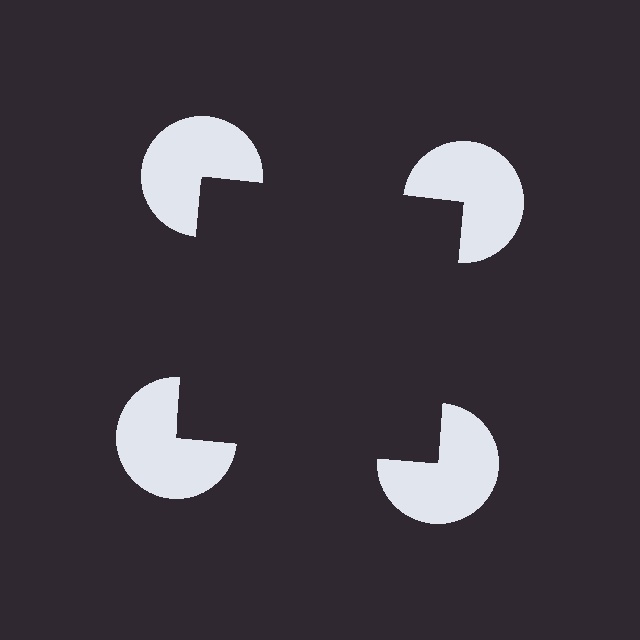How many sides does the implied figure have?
4 sides.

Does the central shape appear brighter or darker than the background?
It typically appears slightly darker than the background, even though no actual brightness change is drawn.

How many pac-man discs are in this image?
There are 4 — one at each vertex of the illusory square.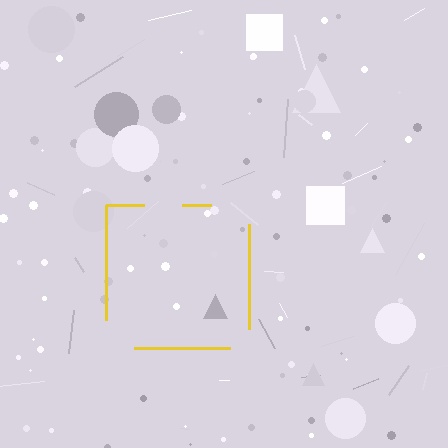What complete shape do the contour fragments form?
The contour fragments form a square.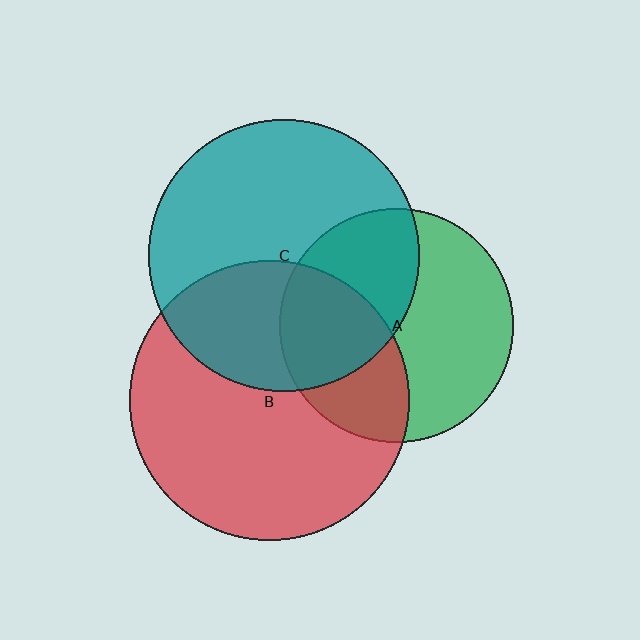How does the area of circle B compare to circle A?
Approximately 1.4 times.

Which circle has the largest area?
Circle B (red).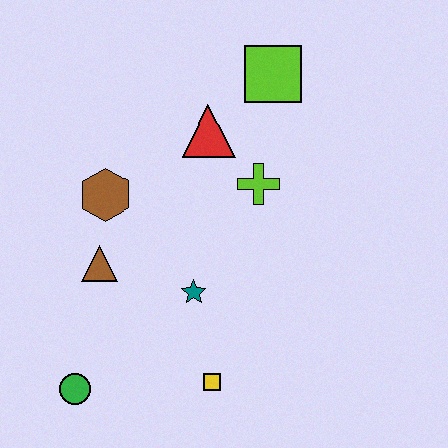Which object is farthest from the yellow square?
The lime square is farthest from the yellow square.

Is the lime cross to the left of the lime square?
Yes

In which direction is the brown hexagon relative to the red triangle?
The brown hexagon is to the left of the red triangle.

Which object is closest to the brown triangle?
The brown hexagon is closest to the brown triangle.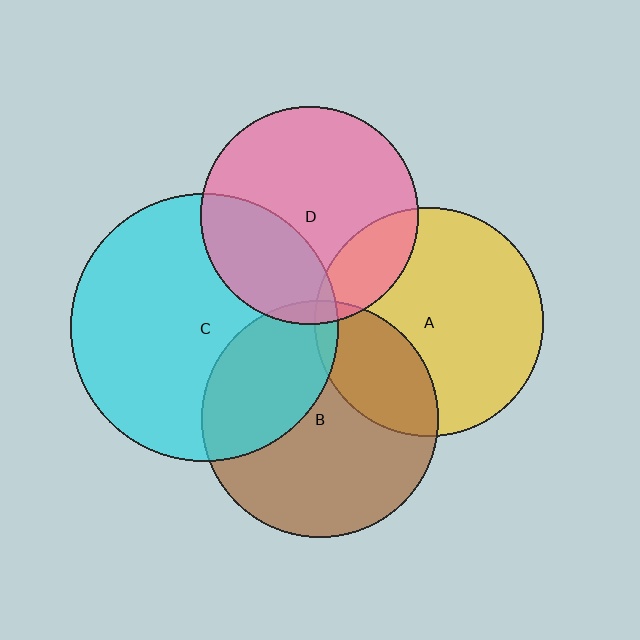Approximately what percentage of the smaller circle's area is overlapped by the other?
Approximately 20%.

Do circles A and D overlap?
Yes.